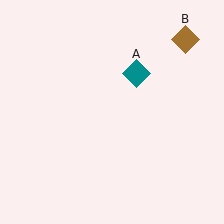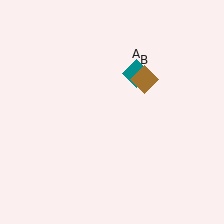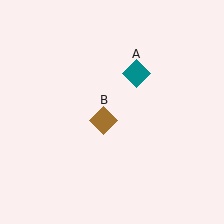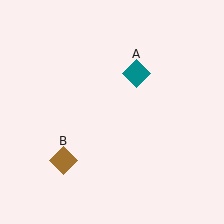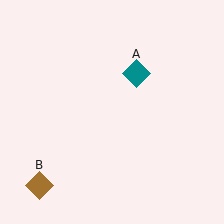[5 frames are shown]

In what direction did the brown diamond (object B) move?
The brown diamond (object B) moved down and to the left.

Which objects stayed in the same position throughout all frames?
Teal diamond (object A) remained stationary.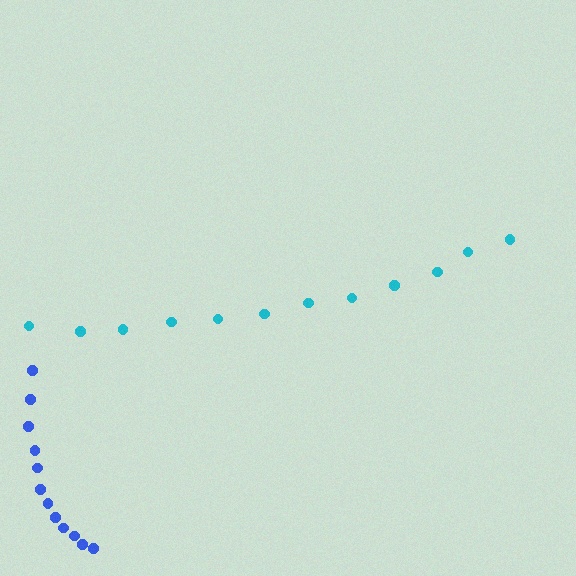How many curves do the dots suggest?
There are 2 distinct paths.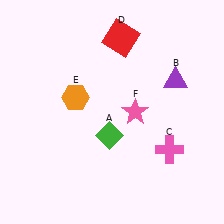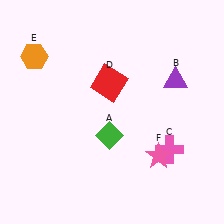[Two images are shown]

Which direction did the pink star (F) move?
The pink star (F) moved down.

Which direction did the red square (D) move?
The red square (D) moved down.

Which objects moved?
The objects that moved are: the red square (D), the orange hexagon (E), the pink star (F).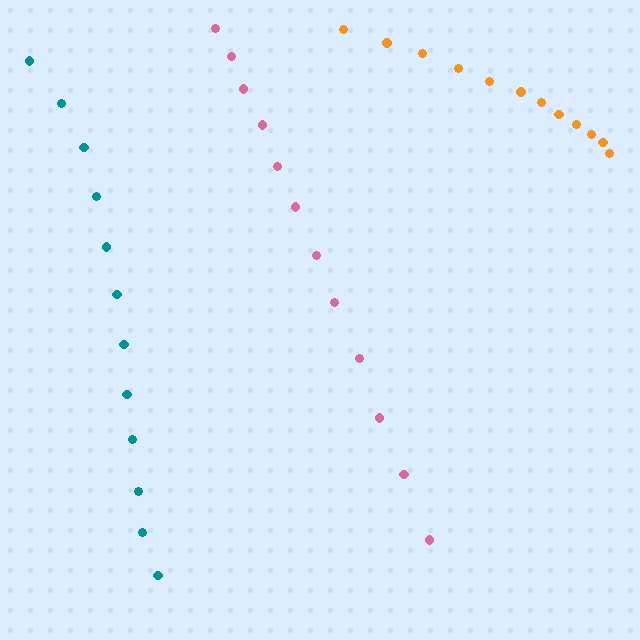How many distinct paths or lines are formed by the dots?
There are 3 distinct paths.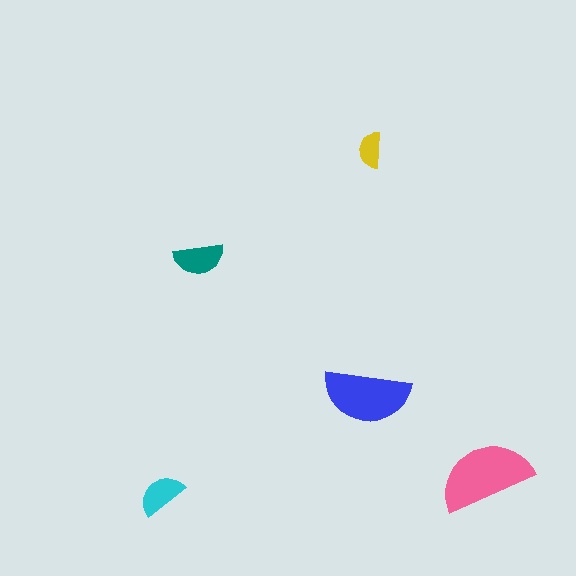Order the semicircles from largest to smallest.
the pink one, the blue one, the teal one, the cyan one, the yellow one.